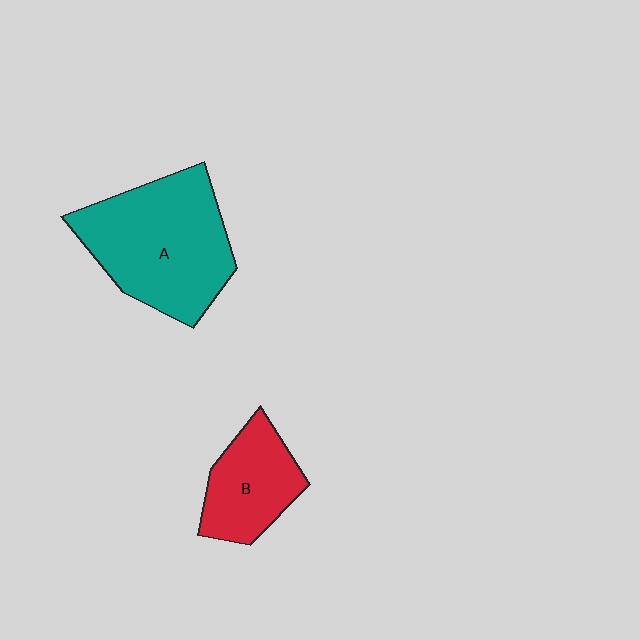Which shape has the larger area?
Shape A (teal).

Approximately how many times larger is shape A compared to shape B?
Approximately 1.9 times.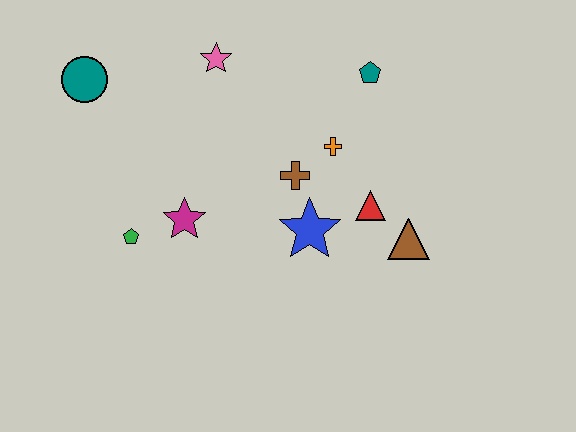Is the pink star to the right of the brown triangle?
No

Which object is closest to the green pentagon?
The magenta star is closest to the green pentagon.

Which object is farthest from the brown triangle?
The teal circle is farthest from the brown triangle.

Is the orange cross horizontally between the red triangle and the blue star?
Yes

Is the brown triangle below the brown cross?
Yes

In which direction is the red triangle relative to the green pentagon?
The red triangle is to the right of the green pentagon.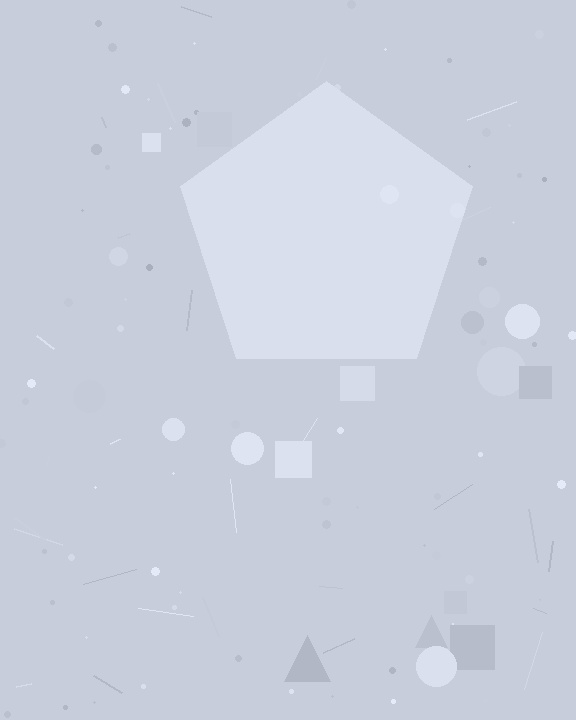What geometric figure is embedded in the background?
A pentagon is embedded in the background.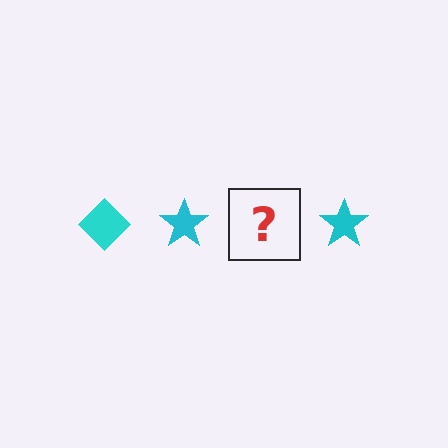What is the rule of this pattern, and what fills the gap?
The rule is that the pattern cycles through diamond, star shapes in cyan. The gap should be filled with a cyan diamond.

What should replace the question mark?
The question mark should be replaced with a cyan diamond.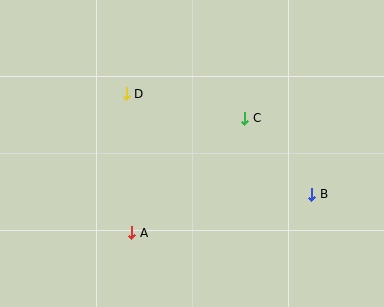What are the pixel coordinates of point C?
Point C is at (245, 119).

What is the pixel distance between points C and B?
The distance between C and B is 101 pixels.